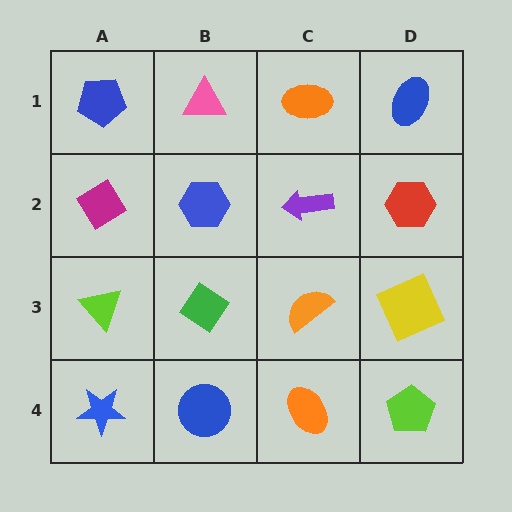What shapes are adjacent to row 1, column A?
A magenta diamond (row 2, column A), a pink triangle (row 1, column B).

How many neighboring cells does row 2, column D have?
3.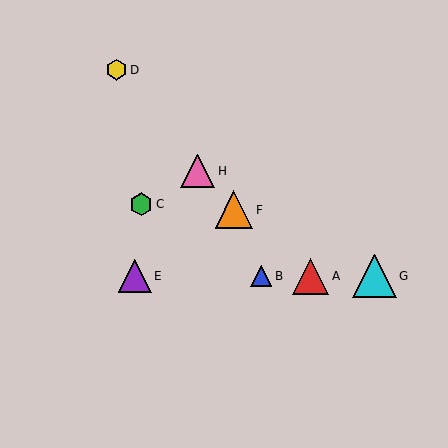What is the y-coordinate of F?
Object F is at y≈210.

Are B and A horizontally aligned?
Yes, both are at y≈276.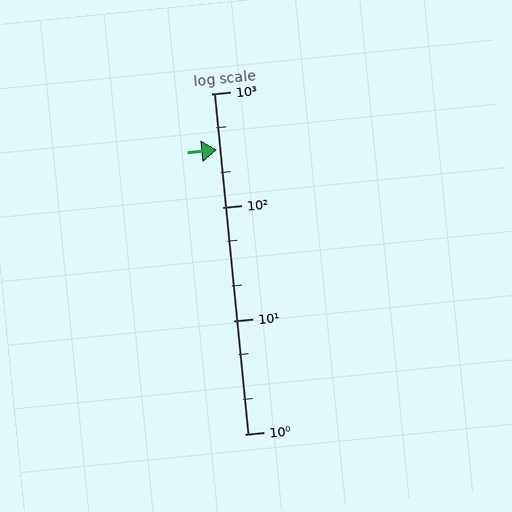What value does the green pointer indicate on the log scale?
The pointer indicates approximately 320.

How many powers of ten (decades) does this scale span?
The scale spans 3 decades, from 1 to 1000.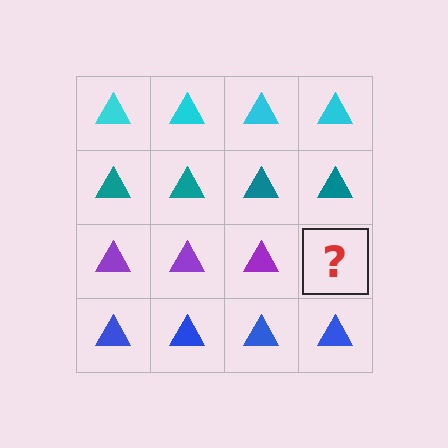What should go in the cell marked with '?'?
The missing cell should contain a purple triangle.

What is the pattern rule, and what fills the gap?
The rule is that each row has a consistent color. The gap should be filled with a purple triangle.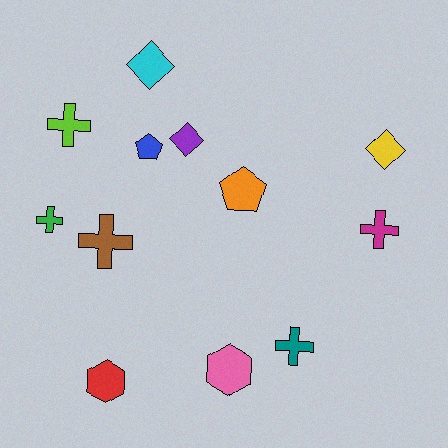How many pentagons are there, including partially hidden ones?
There are 2 pentagons.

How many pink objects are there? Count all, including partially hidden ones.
There is 1 pink object.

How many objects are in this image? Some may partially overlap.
There are 12 objects.